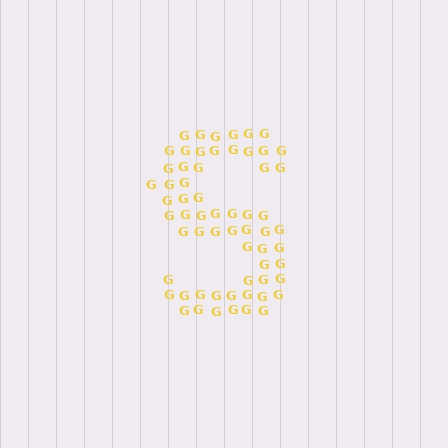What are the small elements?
The small elements are letter G's.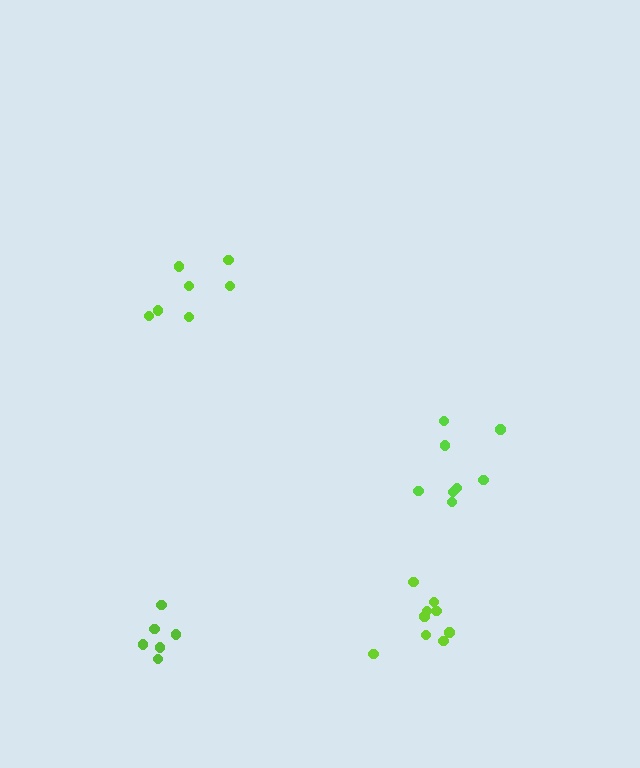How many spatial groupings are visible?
There are 4 spatial groupings.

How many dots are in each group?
Group 1: 6 dots, Group 2: 8 dots, Group 3: 7 dots, Group 4: 9 dots (30 total).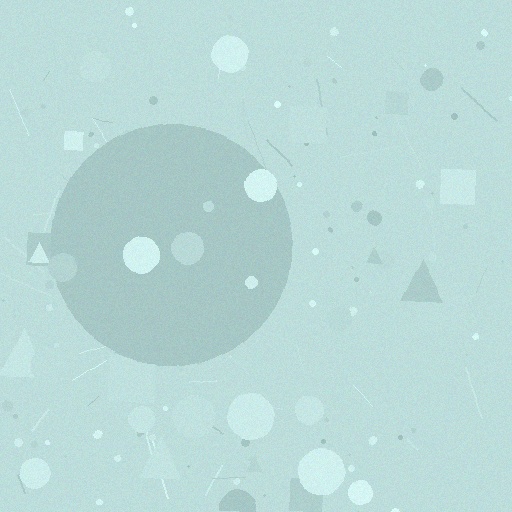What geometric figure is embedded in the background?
A circle is embedded in the background.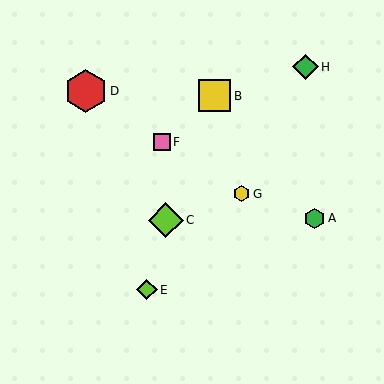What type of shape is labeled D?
Shape D is a red hexagon.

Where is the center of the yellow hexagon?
The center of the yellow hexagon is at (242, 194).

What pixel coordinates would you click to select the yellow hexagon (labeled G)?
Click at (242, 194) to select the yellow hexagon G.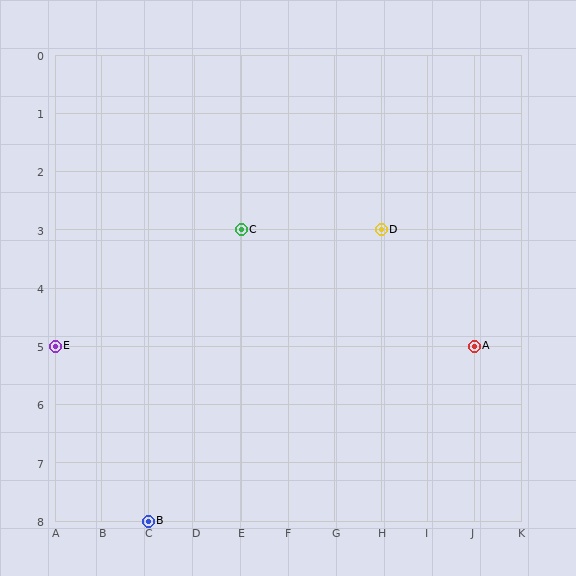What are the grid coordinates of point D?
Point D is at grid coordinates (H, 3).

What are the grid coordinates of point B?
Point B is at grid coordinates (C, 8).